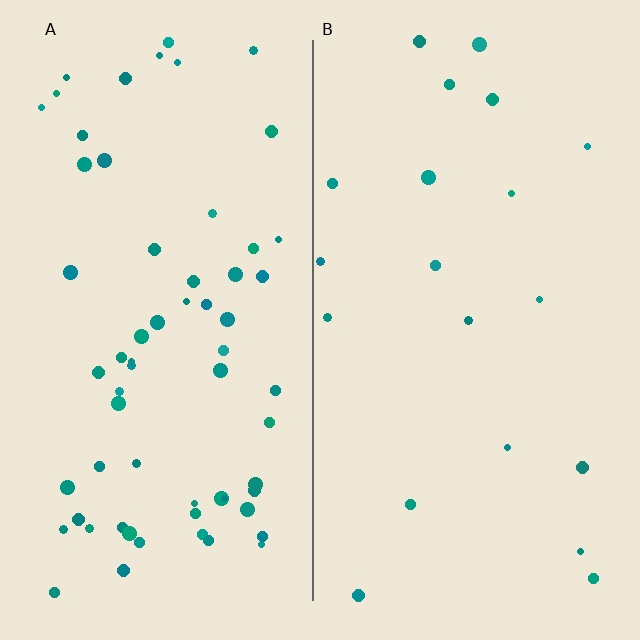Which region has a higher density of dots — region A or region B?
A (the left).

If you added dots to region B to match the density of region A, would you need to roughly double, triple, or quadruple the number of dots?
Approximately triple.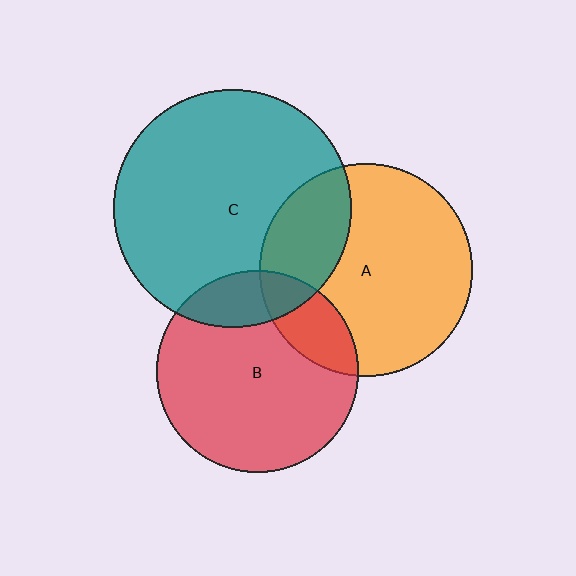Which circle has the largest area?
Circle C (teal).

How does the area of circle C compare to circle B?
Approximately 1.4 times.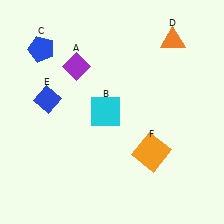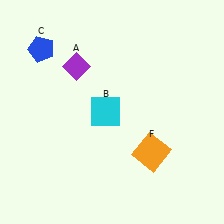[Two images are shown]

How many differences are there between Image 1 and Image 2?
There are 2 differences between the two images.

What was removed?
The blue diamond (E), the orange triangle (D) were removed in Image 2.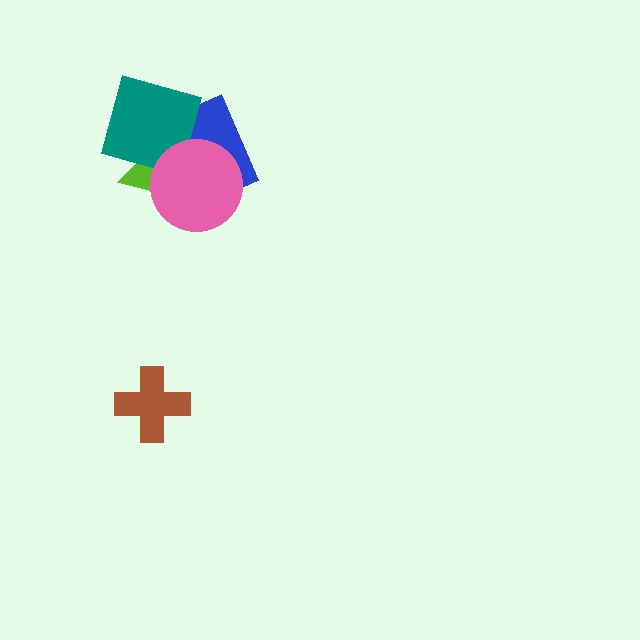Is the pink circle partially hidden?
No, no other shape covers it.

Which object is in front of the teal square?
The pink circle is in front of the teal square.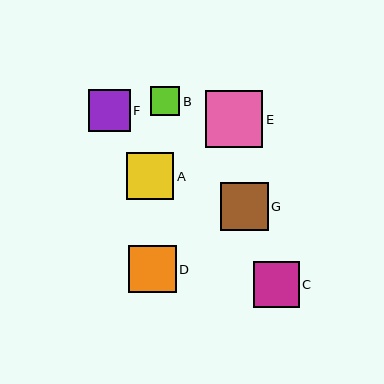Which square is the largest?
Square E is the largest with a size of approximately 57 pixels.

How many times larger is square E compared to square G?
Square E is approximately 1.2 times the size of square G.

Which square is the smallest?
Square B is the smallest with a size of approximately 29 pixels.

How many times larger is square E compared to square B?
Square E is approximately 2.0 times the size of square B.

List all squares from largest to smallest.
From largest to smallest: E, G, D, A, C, F, B.